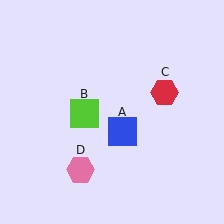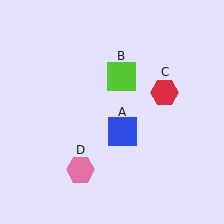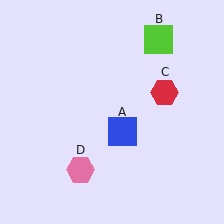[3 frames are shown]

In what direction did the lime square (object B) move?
The lime square (object B) moved up and to the right.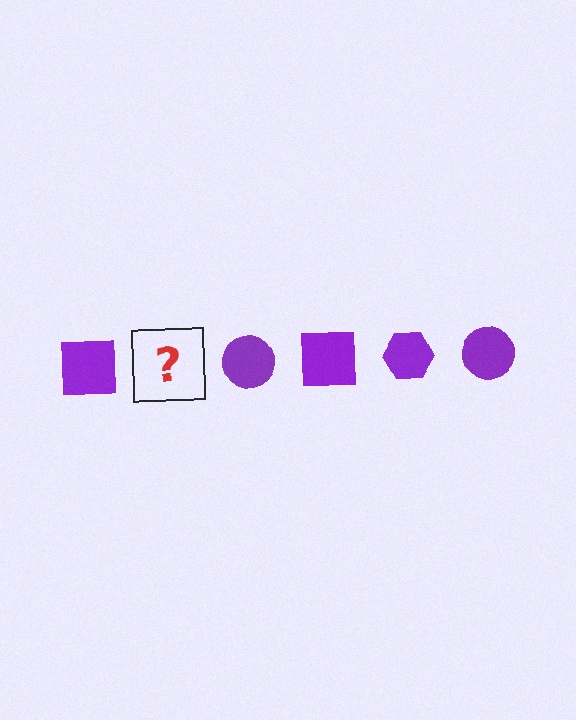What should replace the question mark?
The question mark should be replaced with a purple hexagon.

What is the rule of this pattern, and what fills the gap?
The rule is that the pattern cycles through square, hexagon, circle shapes in purple. The gap should be filled with a purple hexagon.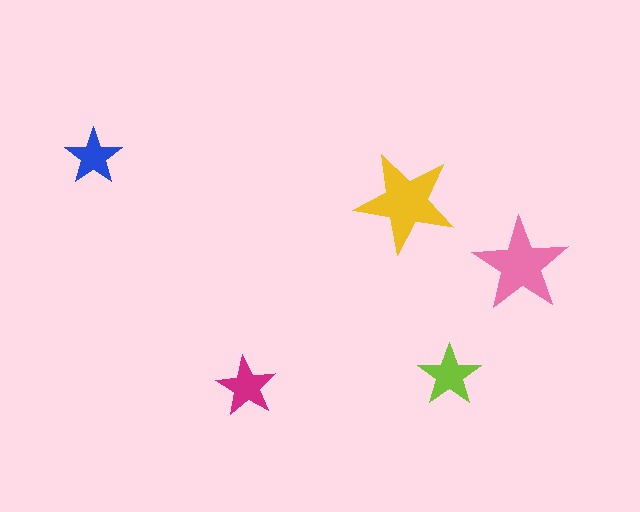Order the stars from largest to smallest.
the yellow one, the pink one, the lime one, the magenta one, the blue one.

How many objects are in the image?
There are 5 objects in the image.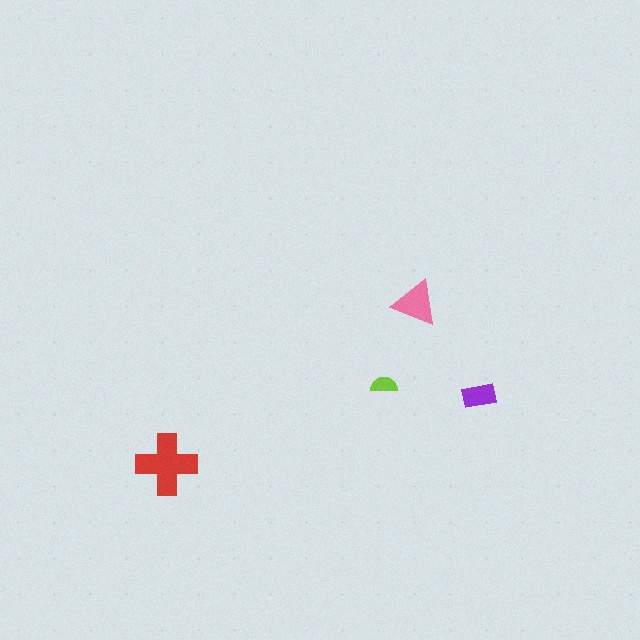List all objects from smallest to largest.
The lime semicircle, the purple rectangle, the pink triangle, the red cross.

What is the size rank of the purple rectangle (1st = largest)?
3rd.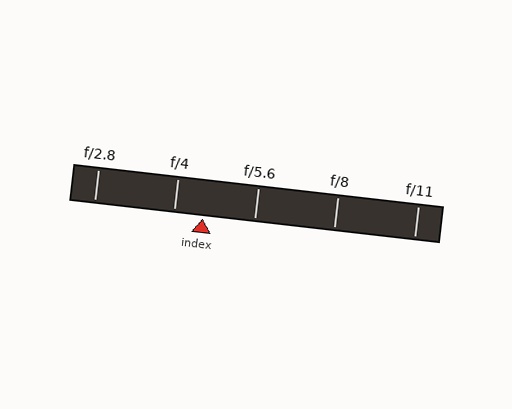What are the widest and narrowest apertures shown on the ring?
The widest aperture shown is f/2.8 and the narrowest is f/11.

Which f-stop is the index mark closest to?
The index mark is closest to f/4.